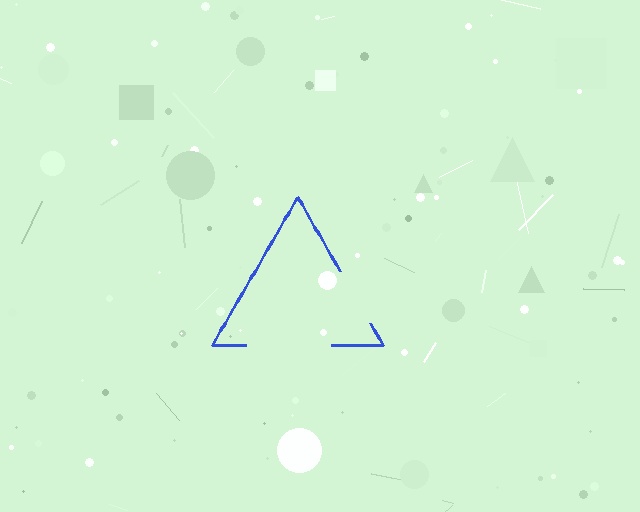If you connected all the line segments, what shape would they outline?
They would outline a triangle.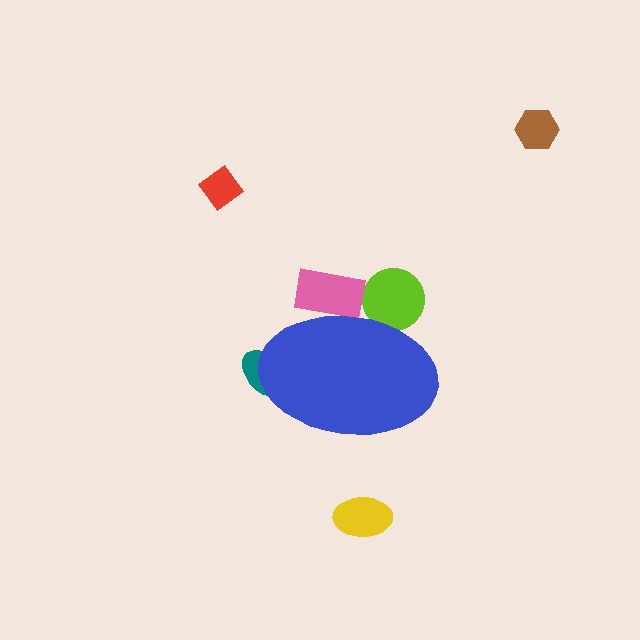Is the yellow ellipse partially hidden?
No, the yellow ellipse is fully visible.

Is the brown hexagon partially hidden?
No, the brown hexagon is fully visible.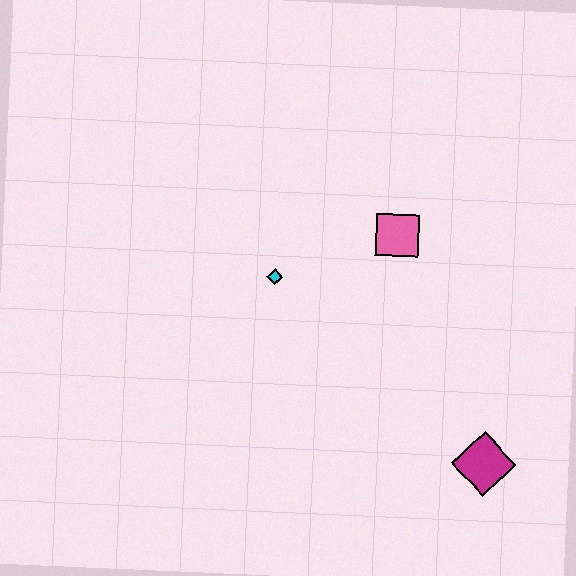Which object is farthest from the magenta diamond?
The cyan diamond is farthest from the magenta diamond.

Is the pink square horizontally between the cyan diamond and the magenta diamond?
Yes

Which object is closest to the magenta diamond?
The pink square is closest to the magenta diamond.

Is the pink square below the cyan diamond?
No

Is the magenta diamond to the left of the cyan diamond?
No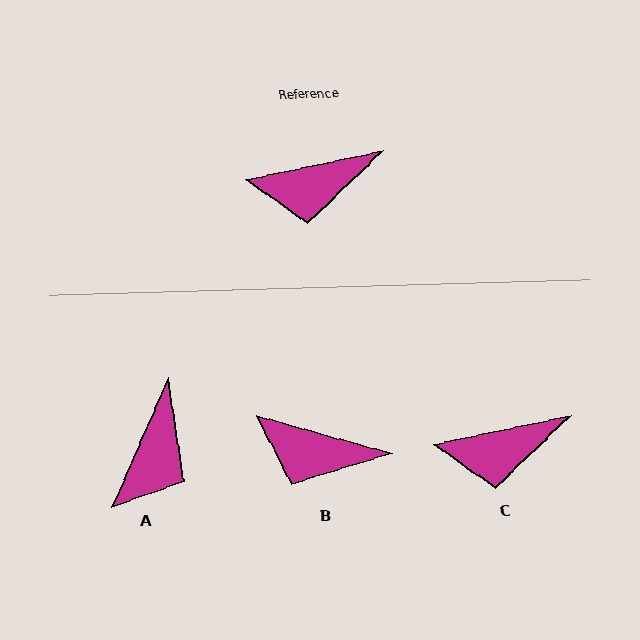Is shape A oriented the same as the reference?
No, it is off by about 55 degrees.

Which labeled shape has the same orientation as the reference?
C.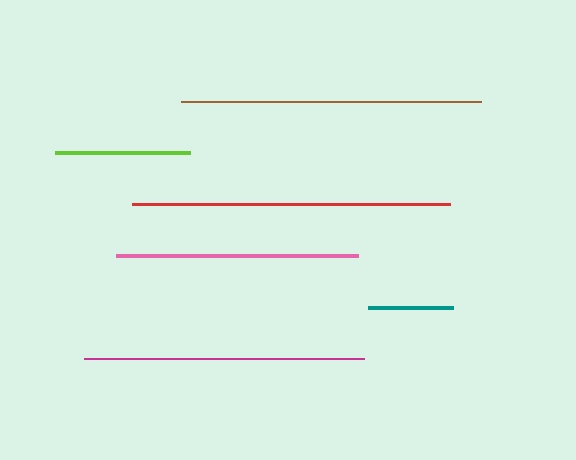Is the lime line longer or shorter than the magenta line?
The magenta line is longer than the lime line.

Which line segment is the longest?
The red line is the longest at approximately 319 pixels.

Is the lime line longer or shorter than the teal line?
The lime line is longer than the teal line.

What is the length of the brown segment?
The brown segment is approximately 300 pixels long.